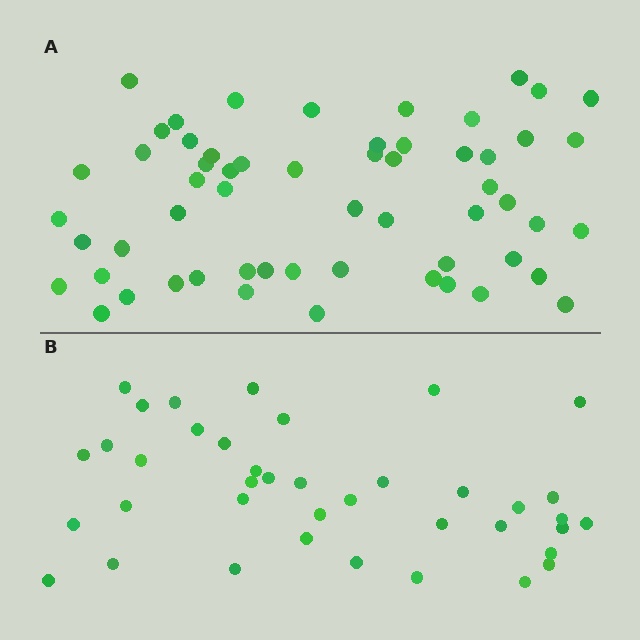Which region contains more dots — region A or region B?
Region A (the top region) has more dots.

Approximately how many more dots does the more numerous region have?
Region A has approximately 20 more dots than region B.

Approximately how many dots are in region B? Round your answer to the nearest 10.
About 40 dots. (The exact count is 39, which rounds to 40.)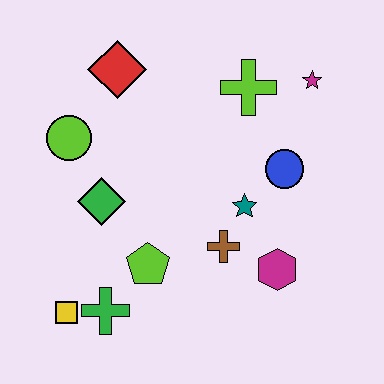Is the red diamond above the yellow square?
Yes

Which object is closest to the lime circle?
The green diamond is closest to the lime circle.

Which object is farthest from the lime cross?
The yellow square is farthest from the lime cross.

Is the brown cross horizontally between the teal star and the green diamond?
Yes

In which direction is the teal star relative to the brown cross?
The teal star is above the brown cross.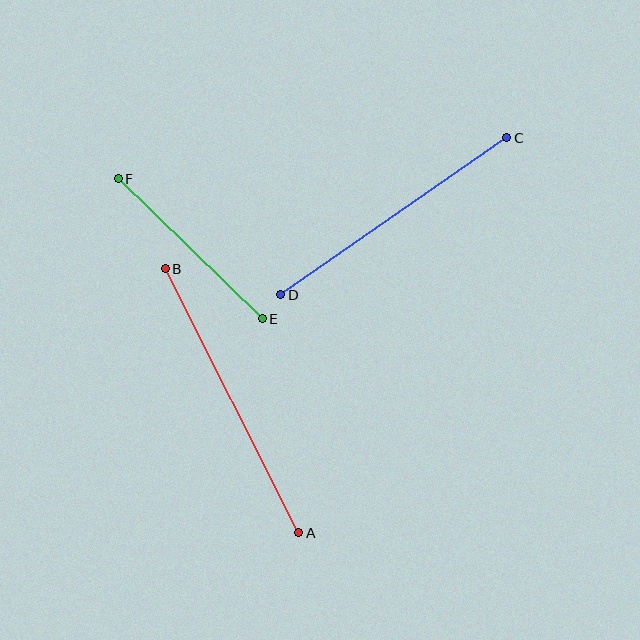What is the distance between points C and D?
The distance is approximately 275 pixels.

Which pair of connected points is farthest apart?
Points A and B are farthest apart.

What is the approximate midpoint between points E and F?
The midpoint is at approximately (190, 249) pixels.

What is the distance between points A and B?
The distance is approximately 296 pixels.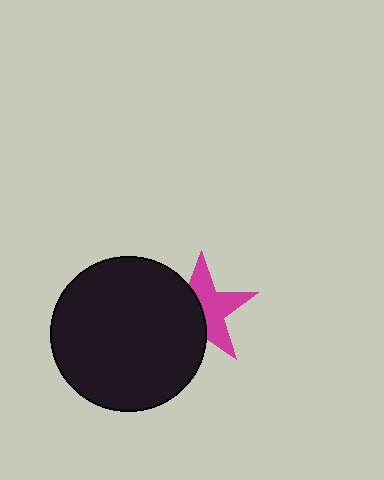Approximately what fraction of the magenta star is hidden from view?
Roughly 46% of the magenta star is hidden behind the black circle.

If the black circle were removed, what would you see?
You would see the complete magenta star.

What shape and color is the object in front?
The object in front is a black circle.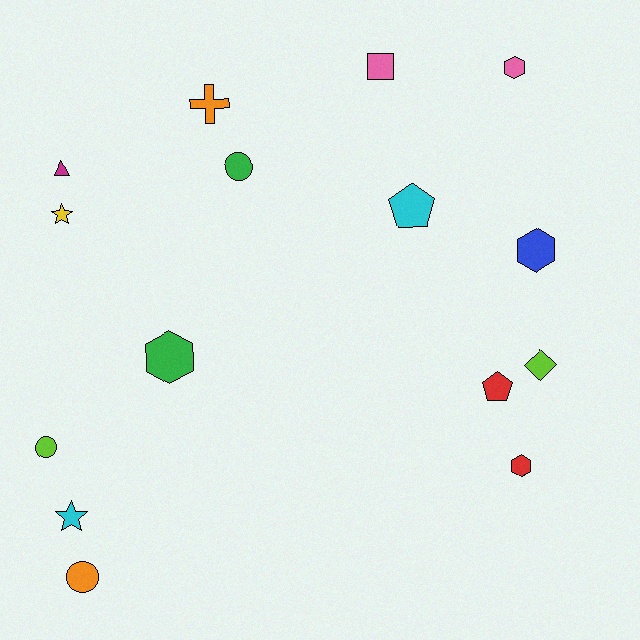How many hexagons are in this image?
There are 4 hexagons.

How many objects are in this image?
There are 15 objects.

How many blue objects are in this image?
There is 1 blue object.